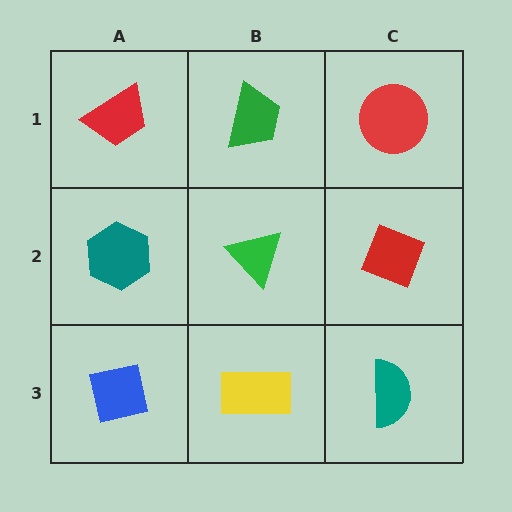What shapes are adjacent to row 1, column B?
A green triangle (row 2, column B), a red trapezoid (row 1, column A), a red circle (row 1, column C).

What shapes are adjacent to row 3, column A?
A teal hexagon (row 2, column A), a yellow rectangle (row 3, column B).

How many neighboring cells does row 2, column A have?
3.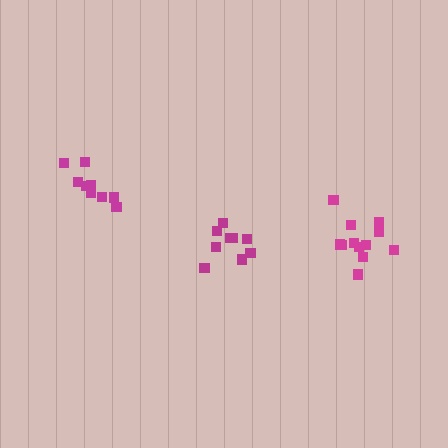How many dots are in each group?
Group 1: 12 dots, Group 2: 9 dots, Group 3: 9 dots (30 total).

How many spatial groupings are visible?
There are 3 spatial groupings.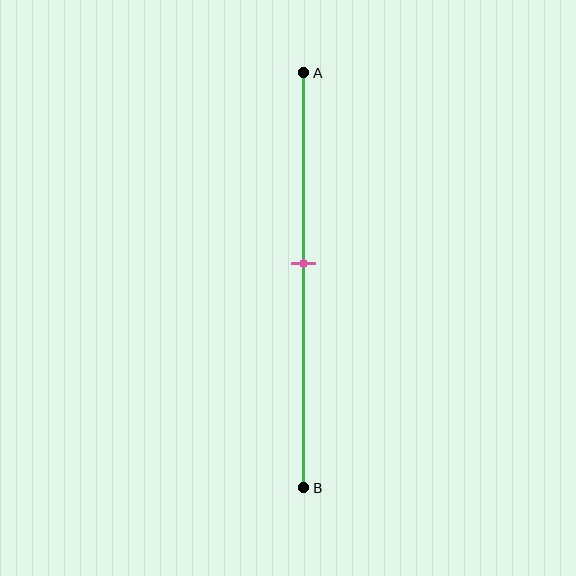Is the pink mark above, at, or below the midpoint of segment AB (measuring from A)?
The pink mark is above the midpoint of segment AB.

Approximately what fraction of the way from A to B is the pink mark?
The pink mark is approximately 45% of the way from A to B.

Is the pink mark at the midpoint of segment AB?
No, the mark is at about 45% from A, not at the 50% midpoint.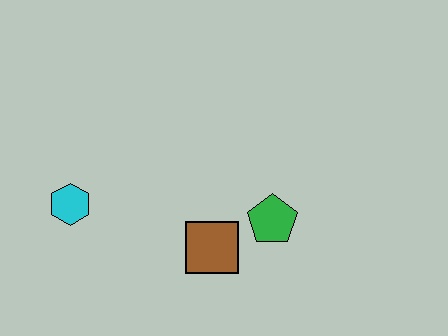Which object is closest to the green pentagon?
The brown square is closest to the green pentagon.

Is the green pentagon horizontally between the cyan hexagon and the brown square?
No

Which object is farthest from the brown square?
The cyan hexagon is farthest from the brown square.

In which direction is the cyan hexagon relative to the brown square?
The cyan hexagon is to the left of the brown square.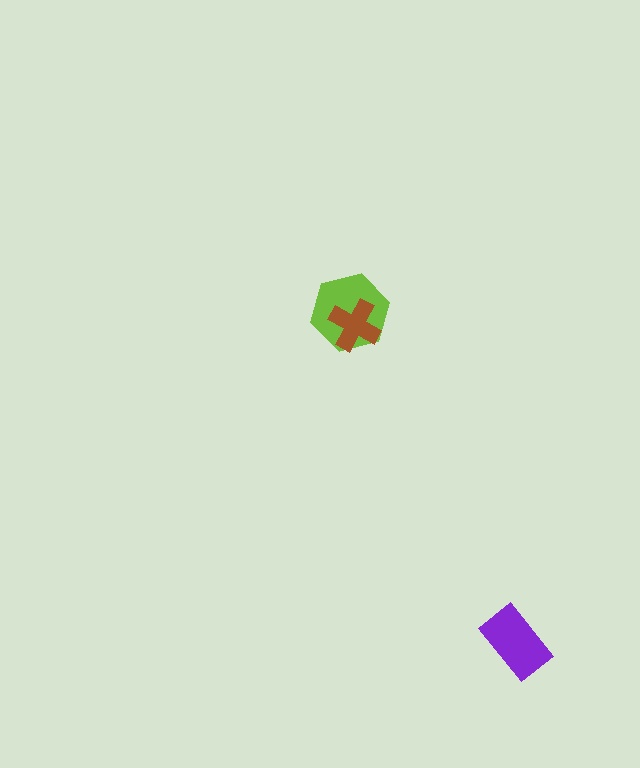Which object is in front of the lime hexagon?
The brown cross is in front of the lime hexagon.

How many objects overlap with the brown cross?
1 object overlaps with the brown cross.